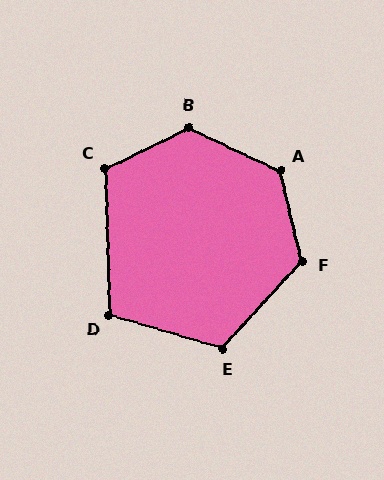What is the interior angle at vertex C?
Approximately 115 degrees (obtuse).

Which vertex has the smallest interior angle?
D, at approximately 107 degrees.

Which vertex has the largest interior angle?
B, at approximately 129 degrees.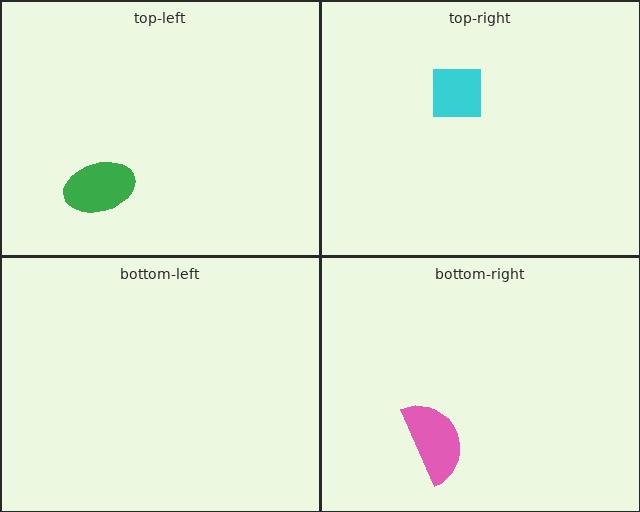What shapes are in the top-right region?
The cyan square.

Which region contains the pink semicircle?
The bottom-right region.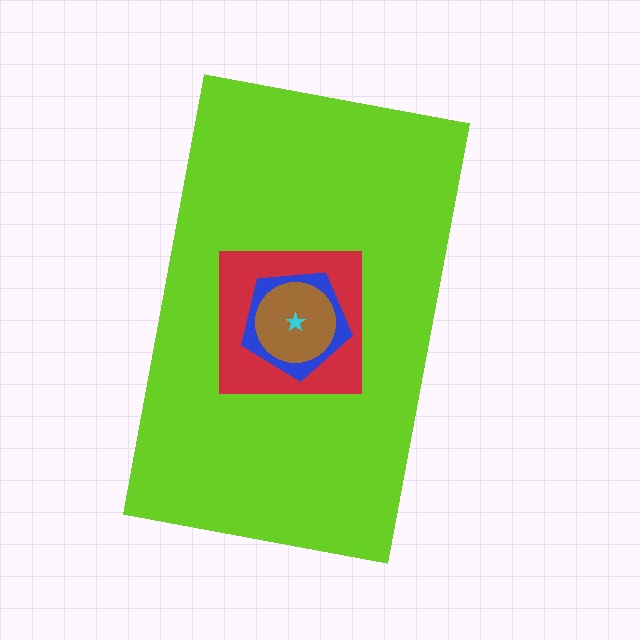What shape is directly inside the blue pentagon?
The brown circle.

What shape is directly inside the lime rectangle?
The red square.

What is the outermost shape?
The lime rectangle.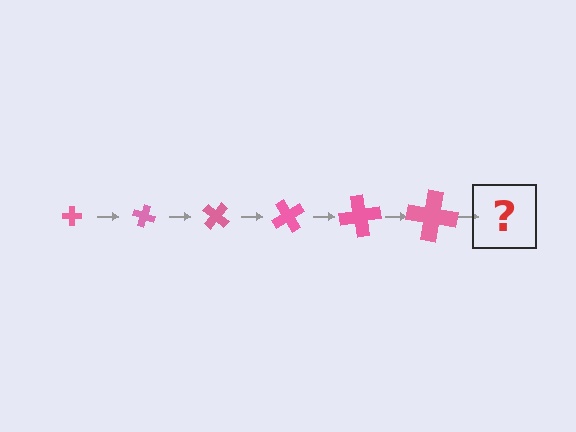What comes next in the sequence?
The next element should be a cross, larger than the previous one and rotated 120 degrees from the start.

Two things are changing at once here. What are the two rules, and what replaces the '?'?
The two rules are that the cross grows larger each step and it rotates 20 degrees each step. The '?' should be a cross, larger than the previous one and rotated 120 degrees from the start.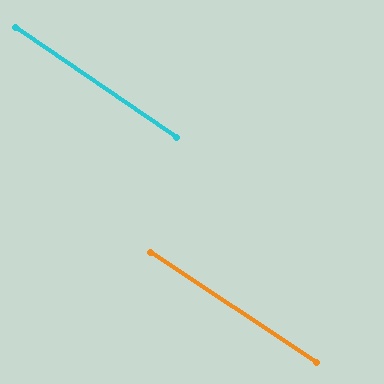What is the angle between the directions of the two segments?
Approximately 1 degree.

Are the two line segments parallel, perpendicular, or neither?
Parallel — their directions differ by only 1.0°.